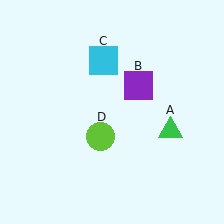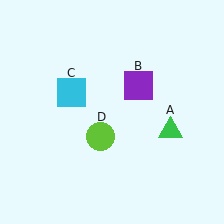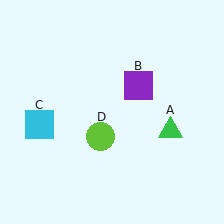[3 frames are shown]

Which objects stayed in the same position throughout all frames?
Green triangle (object A) and purple square (object B) and lime circle (object D) remained stationary.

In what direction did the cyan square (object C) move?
The cyan square (object C) moved down and to the left.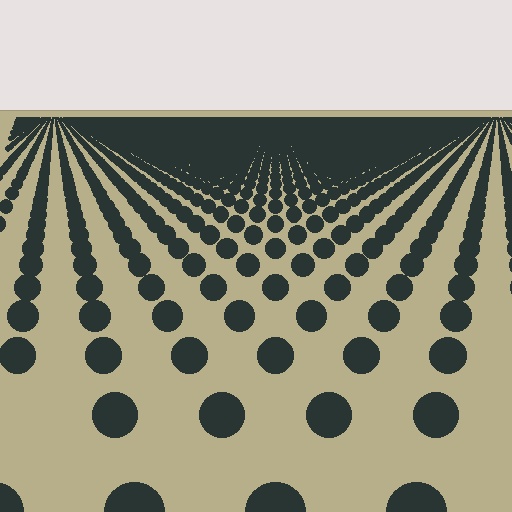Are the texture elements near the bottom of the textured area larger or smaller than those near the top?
Larger. Near the bottom, elements are closer to the viewer and appear at a bigger on-screen size.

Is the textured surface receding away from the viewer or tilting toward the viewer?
The surface is receding away from the viewer. Texture elements get smaller and denser toward the top.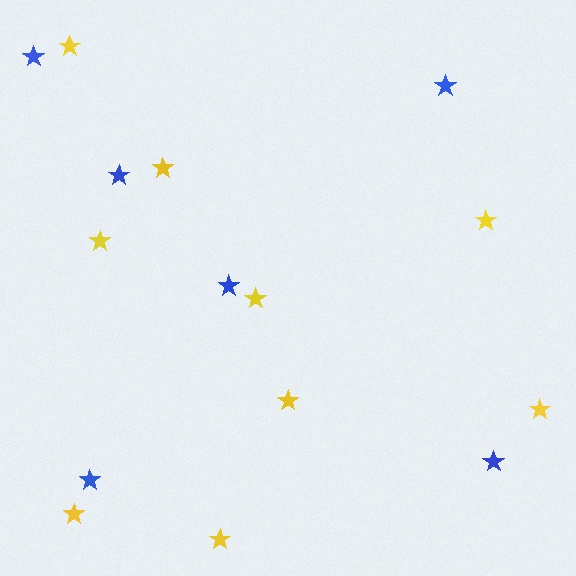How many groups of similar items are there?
There are 2 groups: one group of yellow stars (9) and one group of blue stars (6).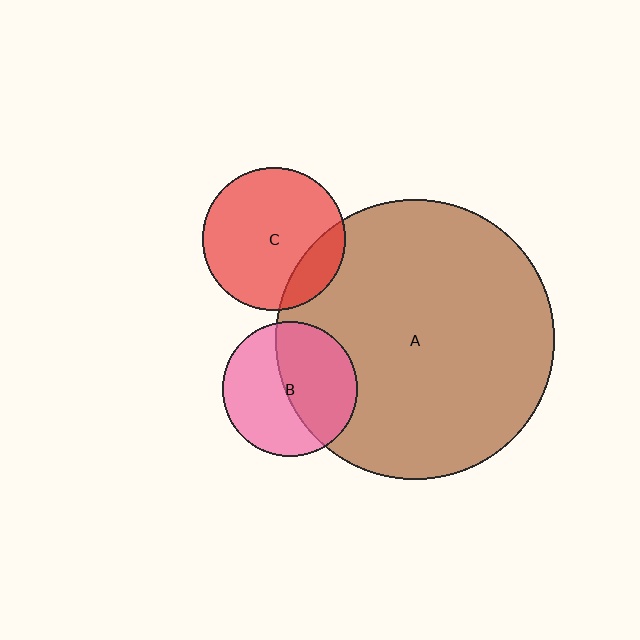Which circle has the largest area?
Circle A (brown).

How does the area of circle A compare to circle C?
Approximately 3.8 times.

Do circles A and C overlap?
Yes.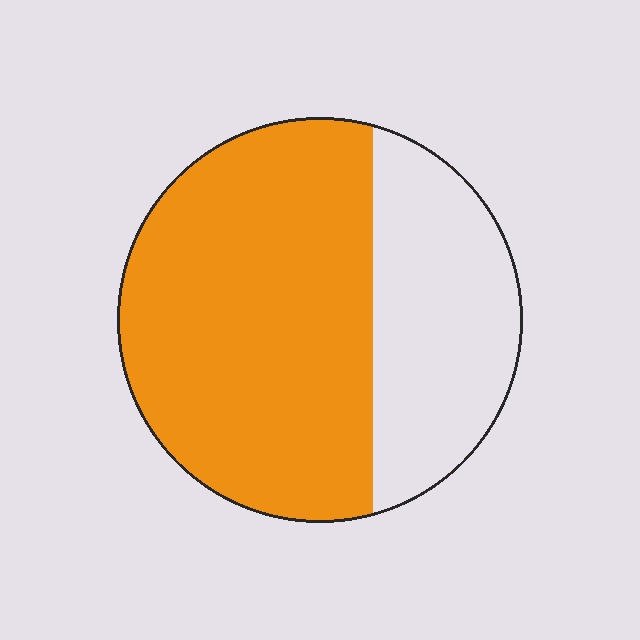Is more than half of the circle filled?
Yes.